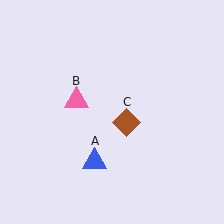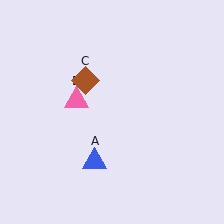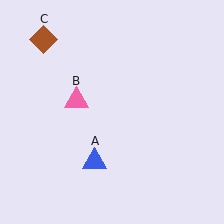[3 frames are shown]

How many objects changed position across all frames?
1 object changed position: brown diamond (object C).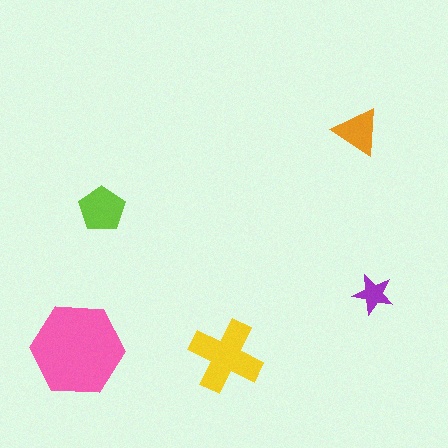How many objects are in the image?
There are 5 objects in the image.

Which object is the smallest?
The purple star.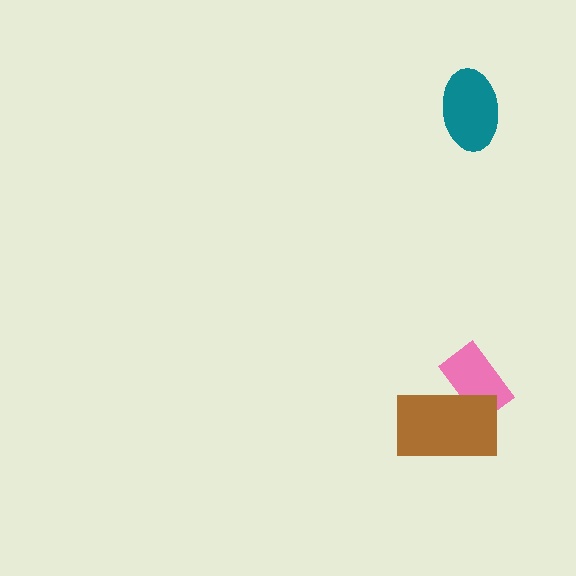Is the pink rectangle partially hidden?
Yes, it is partially covered by another shape.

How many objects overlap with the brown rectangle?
1 object overlaps with the brown rectangle.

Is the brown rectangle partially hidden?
No, no other shape covers it.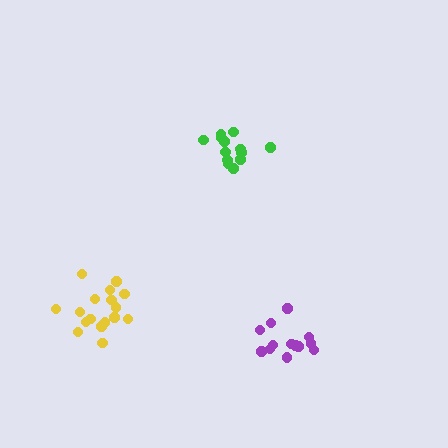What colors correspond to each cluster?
The clusters are colored: purple, yellow, green.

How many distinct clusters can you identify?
There are 3 distinct clusters.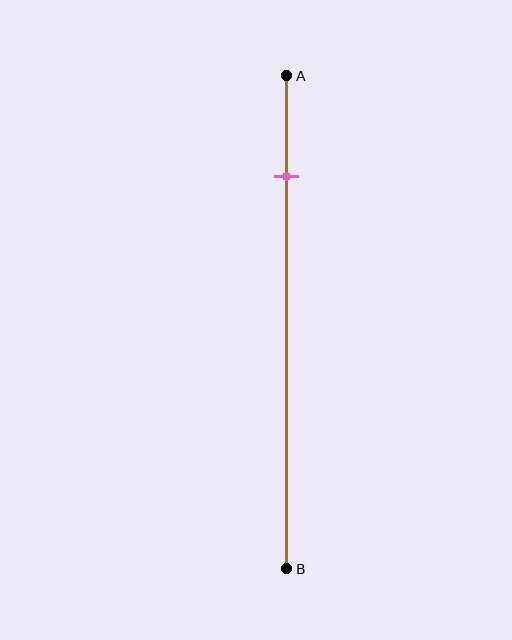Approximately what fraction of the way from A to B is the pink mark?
The pink mark is approximately 20% of the way from A to B.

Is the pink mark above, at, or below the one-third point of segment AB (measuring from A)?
The pink mark is above the one-third point of segment AB.